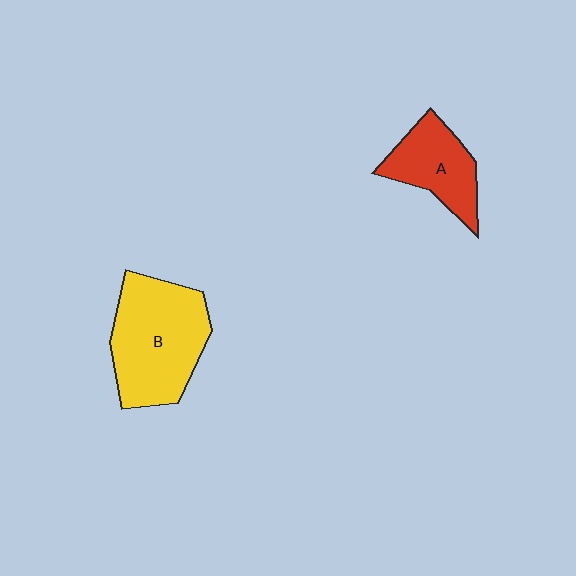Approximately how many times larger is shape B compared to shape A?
Approximately 1.7 times.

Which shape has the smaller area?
Shape A (red).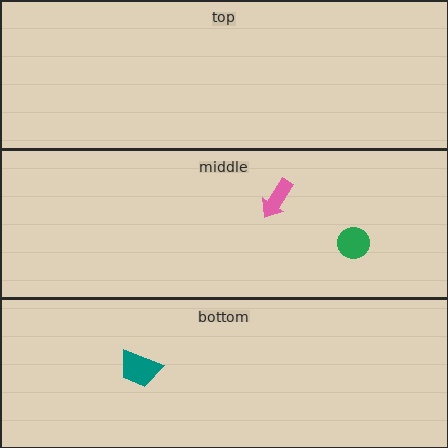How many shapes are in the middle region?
2.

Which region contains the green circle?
The middle region.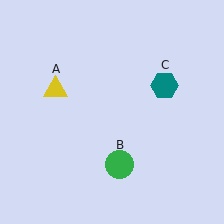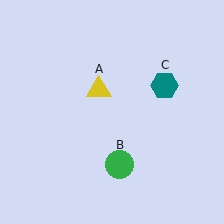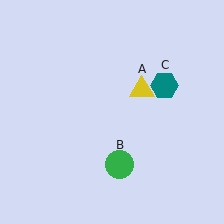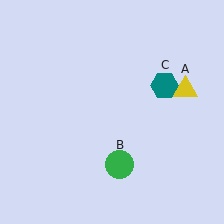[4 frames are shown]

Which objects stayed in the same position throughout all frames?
Green circle (object B) and teal hexagon (object C) remained stationary.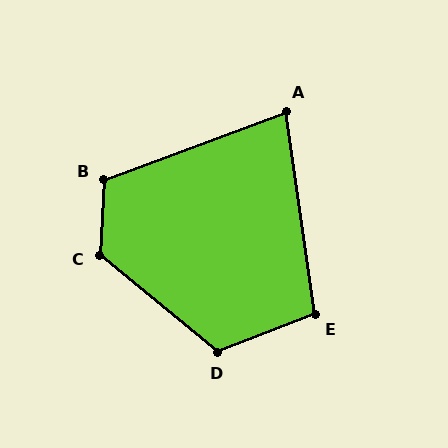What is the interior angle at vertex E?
Approximately 103 degrees (obtuse).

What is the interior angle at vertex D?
Approximately 119 degrees (obtuse).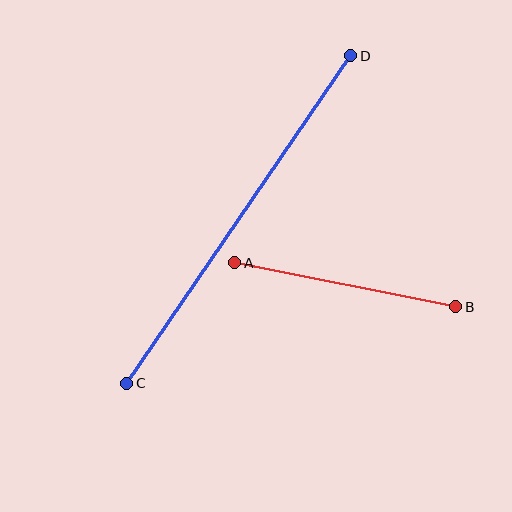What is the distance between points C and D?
The distance is approximately 397 pixels.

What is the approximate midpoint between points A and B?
The midpoint is at approximately (345, 285) pixels.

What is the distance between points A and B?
The distance is approximately 225 pixels.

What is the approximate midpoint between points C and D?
The midpoint is at approximately (239, 219) pixels.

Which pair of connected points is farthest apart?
Points C and D are farthest apart.